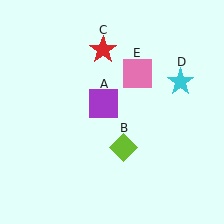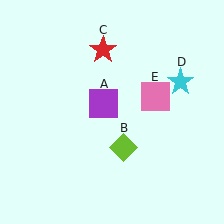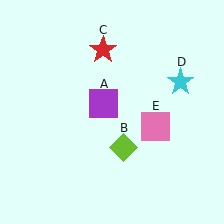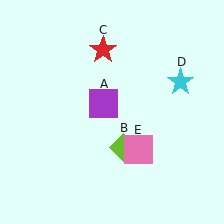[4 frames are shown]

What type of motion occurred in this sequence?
The pink square (object E) rotated clockwise around the center of the scene.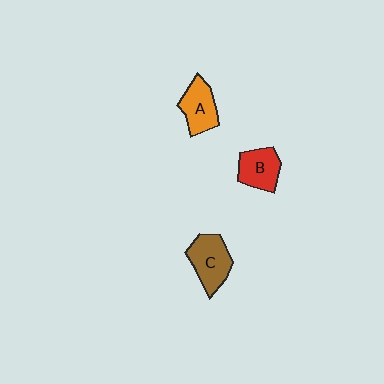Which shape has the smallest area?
Shape B (red).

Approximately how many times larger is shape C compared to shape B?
Approximately 1.2 times.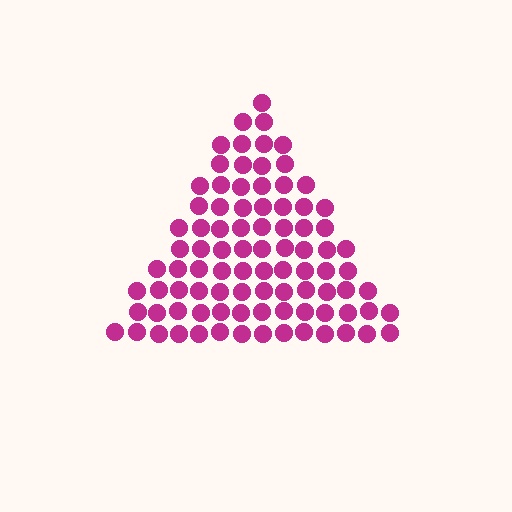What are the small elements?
The small elements are circles.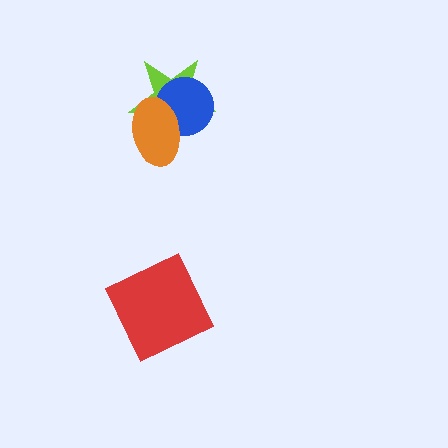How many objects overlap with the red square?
0 objects overlap with the red square.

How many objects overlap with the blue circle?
2 objects overlap with the blue circle.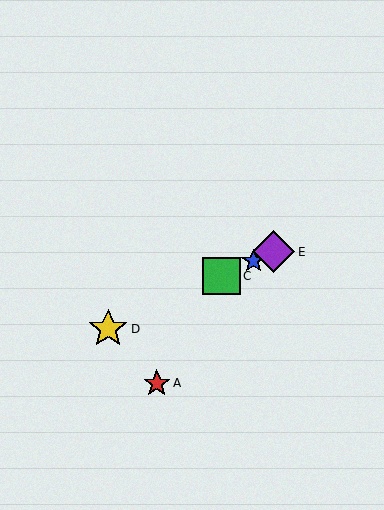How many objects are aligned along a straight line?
4 objects (B, C, D, E) are aligned along a straight line.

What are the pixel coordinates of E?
Object E is at (274, 252).